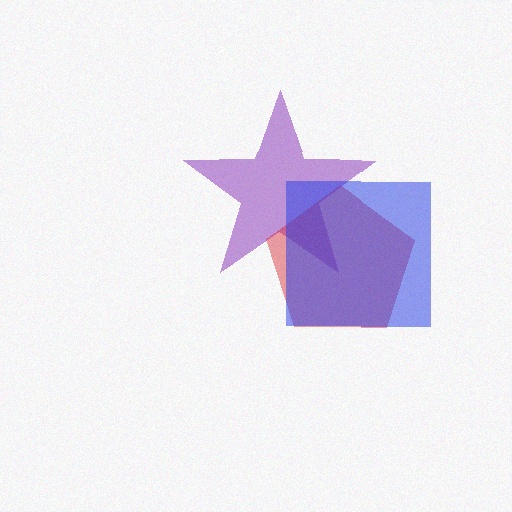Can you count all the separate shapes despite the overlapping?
Yes, there are 3 separate shapes.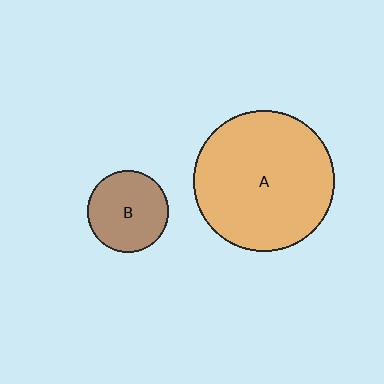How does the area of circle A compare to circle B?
Approximately 3.0 times.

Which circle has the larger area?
Circle A (orange).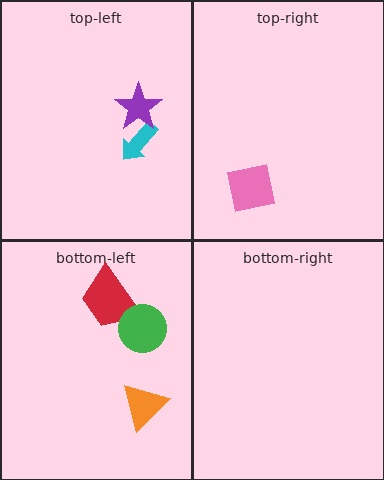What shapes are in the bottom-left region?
The red trapezoid, the green circle, the orange triangle.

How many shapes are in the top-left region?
2.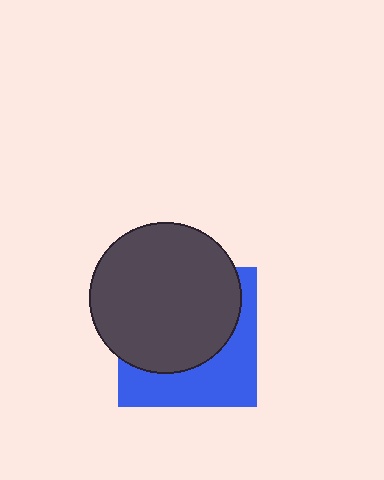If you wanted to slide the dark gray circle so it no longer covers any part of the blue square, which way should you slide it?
Slide it up — that is the most direct way to separate the two shapes.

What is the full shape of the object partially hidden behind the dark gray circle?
The partially hidden object is a blue square.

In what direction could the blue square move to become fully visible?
The blue square could move down. That would shift it out from behind the dark gray circle entirely.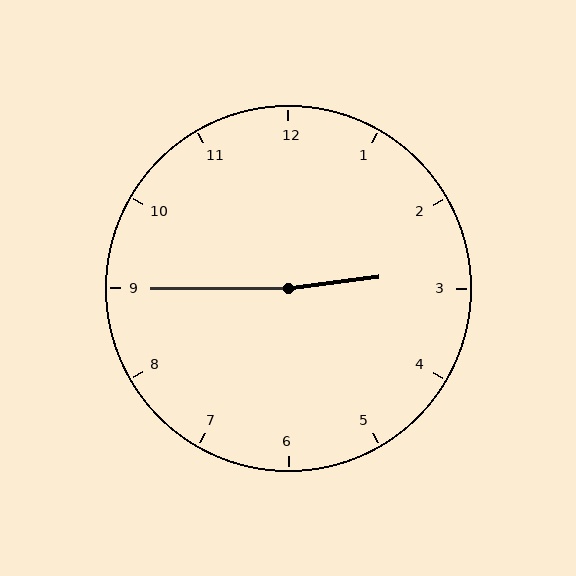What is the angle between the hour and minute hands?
Approximately 172 degrees.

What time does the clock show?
2:45.